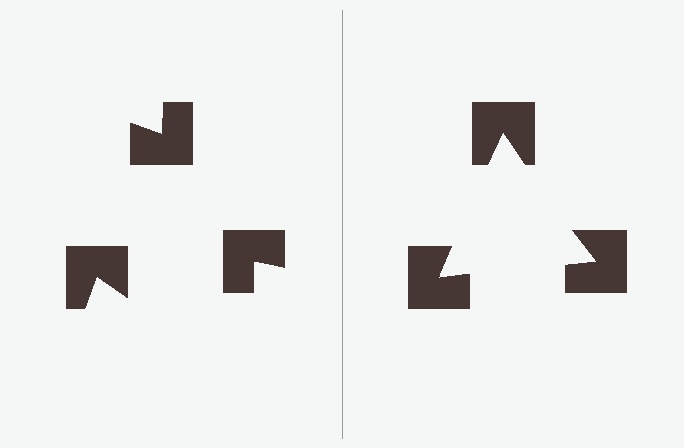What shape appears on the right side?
An illusory triangle.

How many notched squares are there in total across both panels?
6 — 3 on each side.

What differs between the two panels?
The notched squares are positioned identically on both sides; only the wedge orientations differ. On the right they align to a triangle; on the left they are misaligned.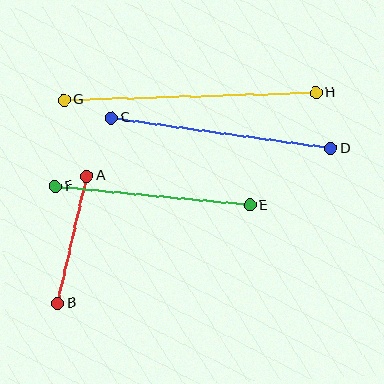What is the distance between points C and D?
The distance is approximately 222 pixels.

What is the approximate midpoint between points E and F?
The midpoint is at approximately (153, 196) pixels.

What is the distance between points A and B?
The distance is approximately 131 pixels.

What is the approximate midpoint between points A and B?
The midpoint is at approximately (72, 240) pixels.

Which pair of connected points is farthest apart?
Points G and H are farthest apart.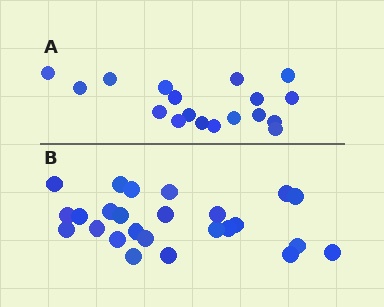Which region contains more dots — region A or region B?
Region B (the bottom region) has more dots.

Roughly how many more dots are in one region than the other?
Region B has roughly 8 or so more dots than region A.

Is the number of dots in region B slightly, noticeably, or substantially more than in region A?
Region B has noticeably more, but not dramatically so. The ratio is roughly 1.4 to 1.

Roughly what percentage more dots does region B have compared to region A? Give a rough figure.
About 40% more.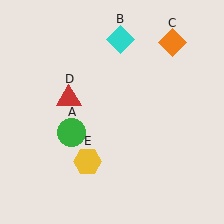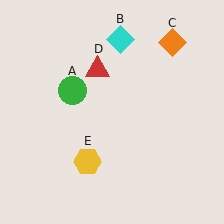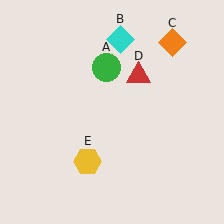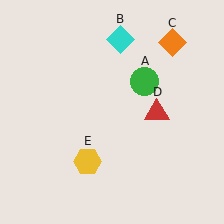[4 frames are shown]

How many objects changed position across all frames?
2 objects changed position: green circle (object A), red triangle (object D).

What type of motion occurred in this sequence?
The green circle (object A), red triangle (object D) rotated clockwise around the center of the scene.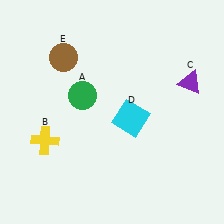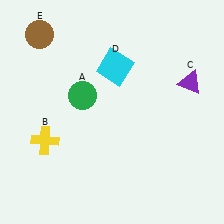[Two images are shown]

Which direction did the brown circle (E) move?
The brown circle (E) moved left.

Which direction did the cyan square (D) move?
The cyan square (D) moved up.